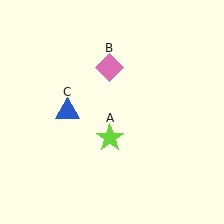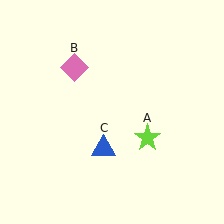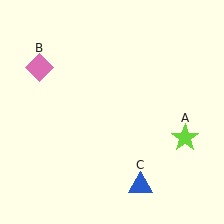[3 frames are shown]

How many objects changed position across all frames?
3 objects changed position: lime star (object A), pink diamond (object B), blue triangle (object C).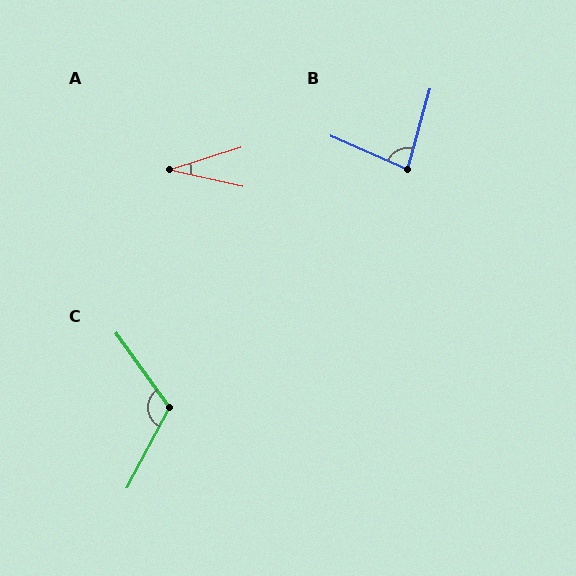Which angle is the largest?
C, at approximately 116 degrees.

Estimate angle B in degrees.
Approximately 82 degrees.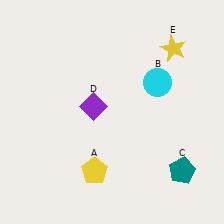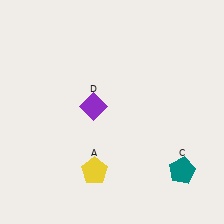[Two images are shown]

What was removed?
The cyan circle (B), the yellow star (E) were removed in Image 2.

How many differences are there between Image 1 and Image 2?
There are 2 differences between the two images.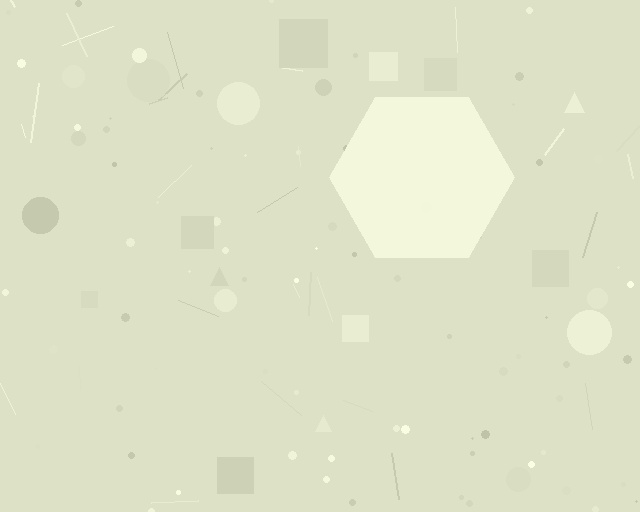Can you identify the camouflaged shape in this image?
The camouflaged shape is a hexagon.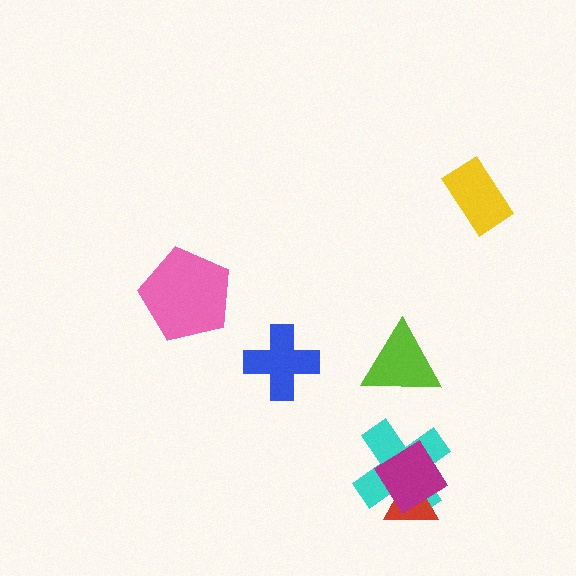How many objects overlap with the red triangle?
2 objects overlap with the red triangle.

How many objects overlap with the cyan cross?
2 objects overlap with the cyan cross.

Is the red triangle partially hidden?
Yes, it is partially covered by another shape.